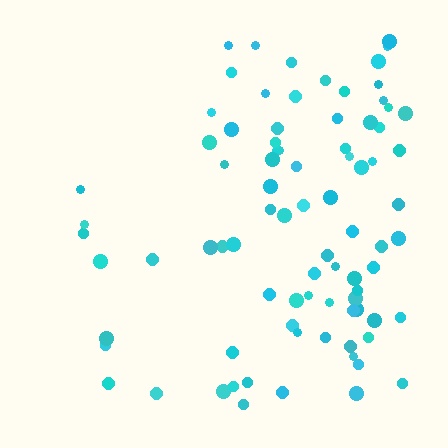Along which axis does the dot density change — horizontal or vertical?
Horizontal.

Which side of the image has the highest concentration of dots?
The right.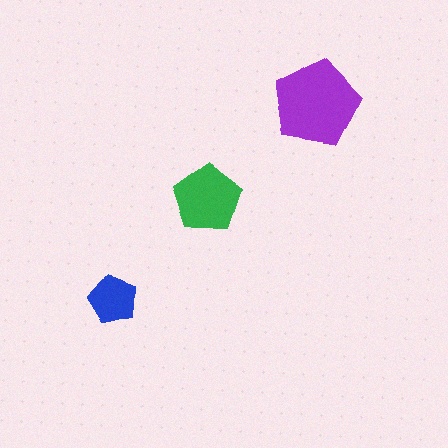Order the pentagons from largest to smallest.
the purple one, the green one, the blue one.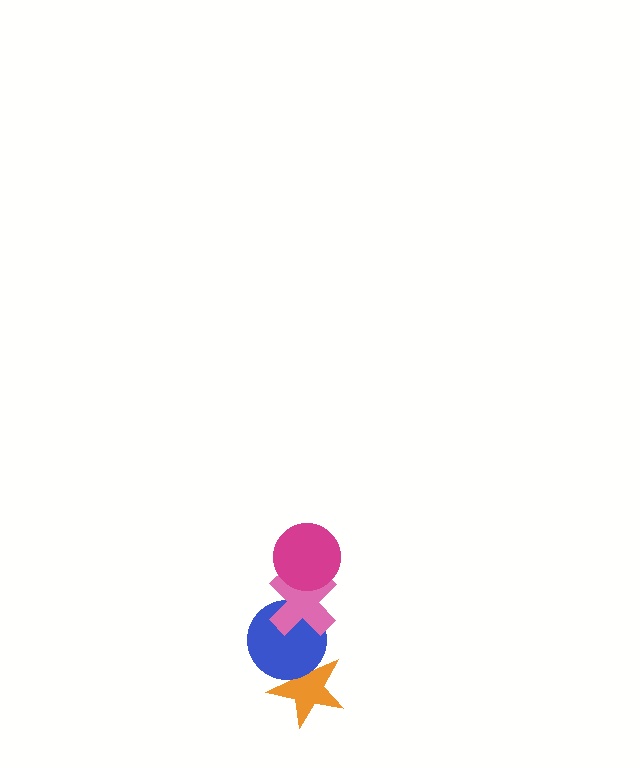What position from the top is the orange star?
The orange star is 4th from the top.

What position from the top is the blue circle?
The blue circle is 3rd from the top.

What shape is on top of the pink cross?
The magenta circle is on top of the pink cross.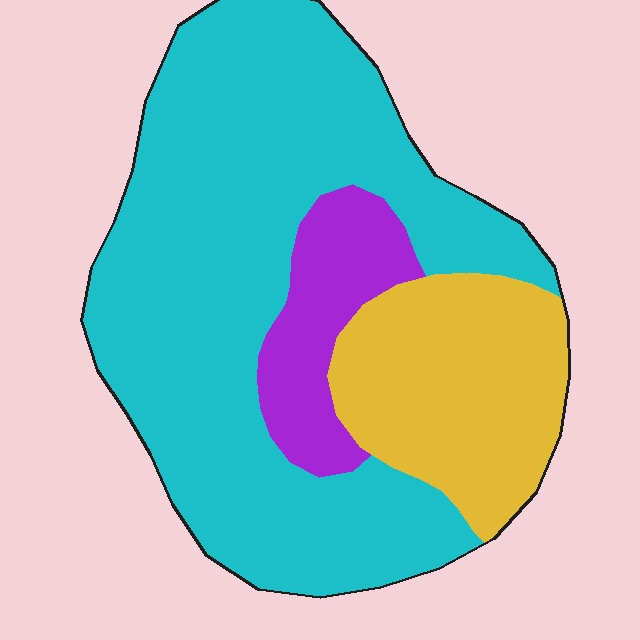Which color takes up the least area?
Purple, at roughly 10%.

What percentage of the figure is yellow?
Yellow takes up about one quarter (1/4) of the figure.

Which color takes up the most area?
Cyan, at roughly 65%.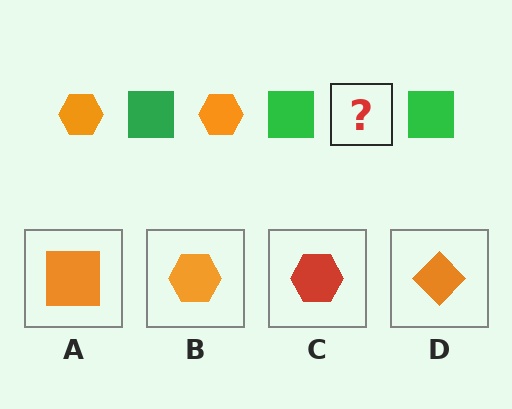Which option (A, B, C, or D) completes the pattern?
B.